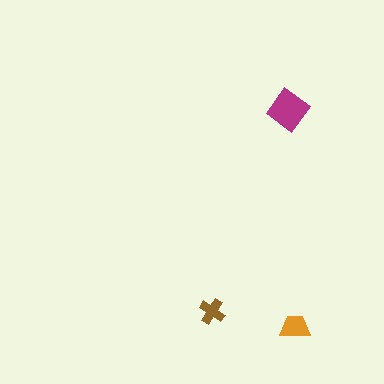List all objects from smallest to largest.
The brown cross, the orange trapezoid, the magenta diamond.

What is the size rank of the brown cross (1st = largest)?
3rd.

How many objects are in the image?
There are 3 objects in the image.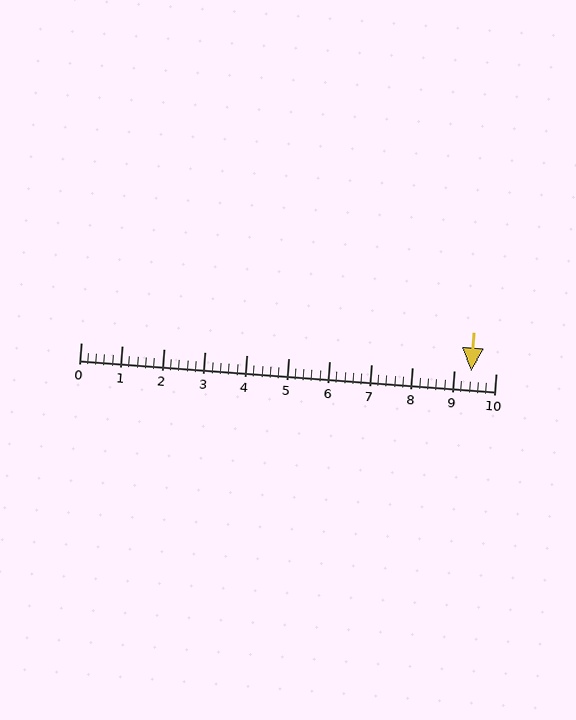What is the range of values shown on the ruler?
The ruler shows values from 0 to 10.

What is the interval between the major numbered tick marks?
The major tick marks are spaced 1 units apart.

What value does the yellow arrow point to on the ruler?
The yellow arrow points to approximately 9.4.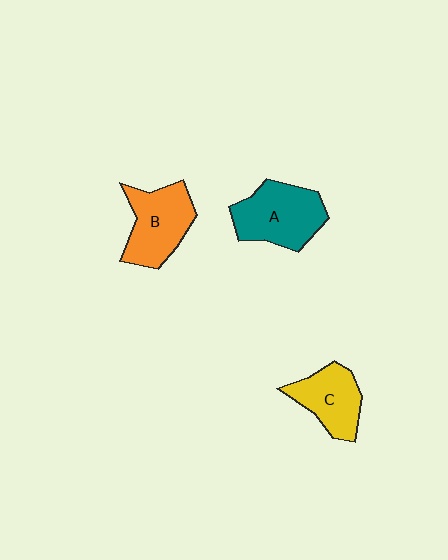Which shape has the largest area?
Shape A (teal).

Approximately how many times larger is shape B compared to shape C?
Approximately 1.2 times.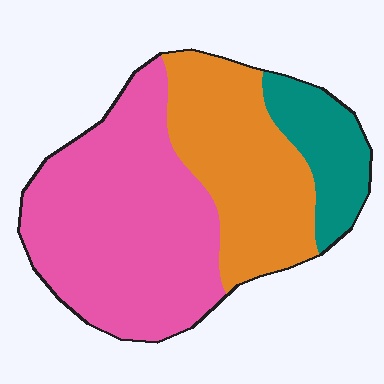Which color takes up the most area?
Pink, at roughly 55%.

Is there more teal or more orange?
Orange.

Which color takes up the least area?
Teal, at roughly 15%.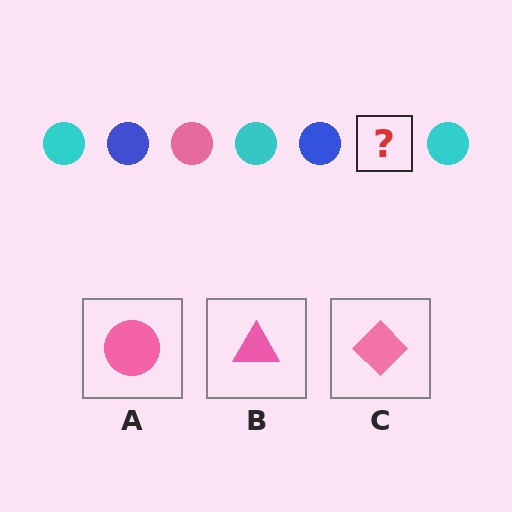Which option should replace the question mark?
Option A.